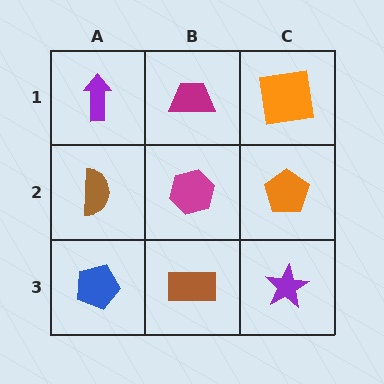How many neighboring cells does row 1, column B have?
3.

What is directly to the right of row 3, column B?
A purple star.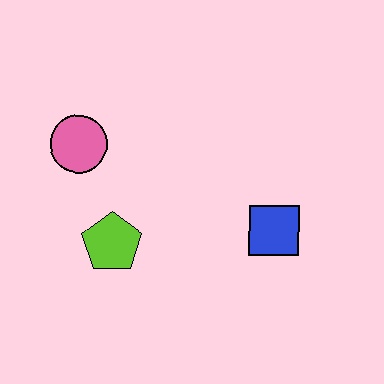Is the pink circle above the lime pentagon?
Yes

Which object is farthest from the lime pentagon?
The blue square is farthest from the lime pentagon.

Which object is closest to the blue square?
The lime pentagon is closest to the blue square.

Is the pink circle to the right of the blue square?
No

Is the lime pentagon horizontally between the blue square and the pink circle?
Yes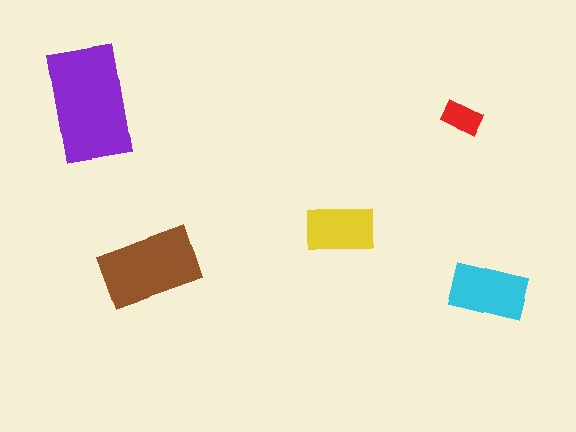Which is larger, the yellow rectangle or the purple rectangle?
The purple one.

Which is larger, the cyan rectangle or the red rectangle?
The cyan one.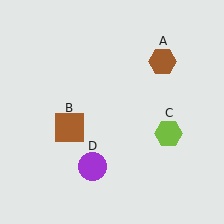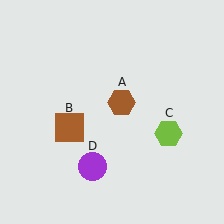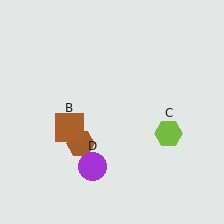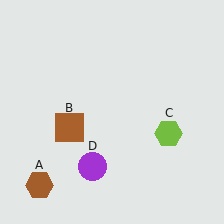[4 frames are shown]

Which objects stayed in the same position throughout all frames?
Brown square (object B) and lime hexagon (object C) and purple circle (object D) remained stationary.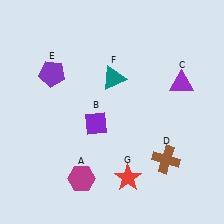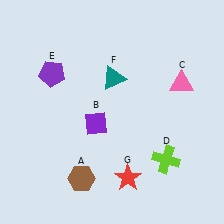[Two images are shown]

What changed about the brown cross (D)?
In Image 1, D is brown. In Image 2, it changed to lime.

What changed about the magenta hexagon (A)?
In Image 1, A is magenta. In Image 2, it changed to brown.